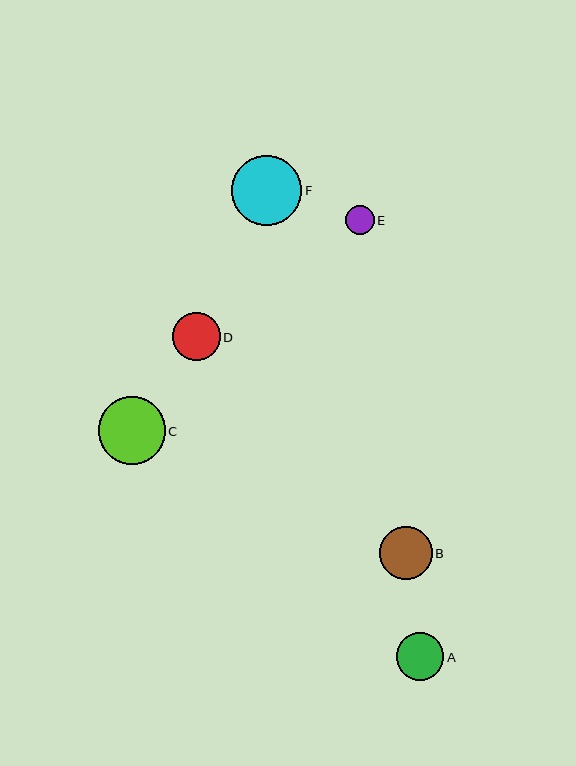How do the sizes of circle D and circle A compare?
Circle D and circle A are approximately the same size.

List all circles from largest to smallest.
From largest to smallest: F, C, B, D, A, E.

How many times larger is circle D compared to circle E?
Circle D is approximately 1.7 times the size of circle E.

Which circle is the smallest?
Circle E is the smallest with a size of approximately 29 pixels.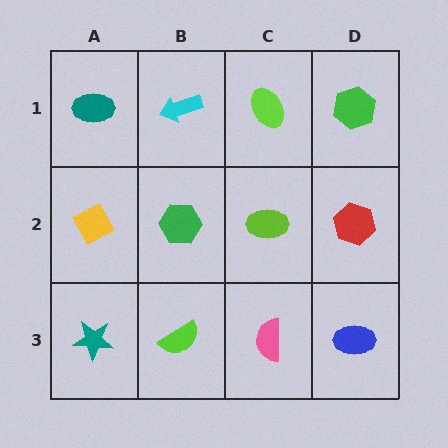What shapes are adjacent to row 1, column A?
A yellow diamond (row 2, column A), a cyan arrow (row 1, column B).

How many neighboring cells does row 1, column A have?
2.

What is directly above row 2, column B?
A cyan arrow.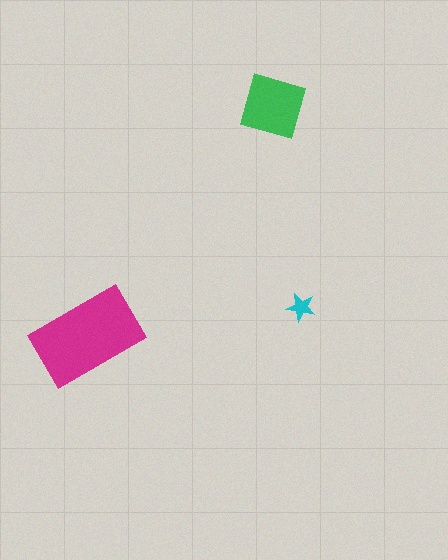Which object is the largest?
The magenta rectangle.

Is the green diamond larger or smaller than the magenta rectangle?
Smaller.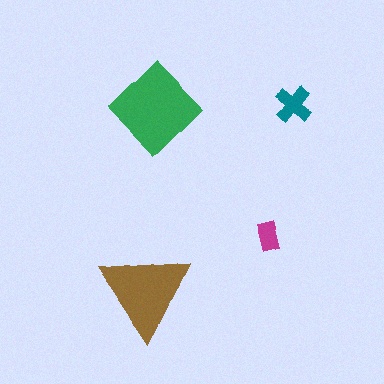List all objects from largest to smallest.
The green diamond, the brown triangle, the teal cross, the magenta rectangle.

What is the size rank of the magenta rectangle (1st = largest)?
4th.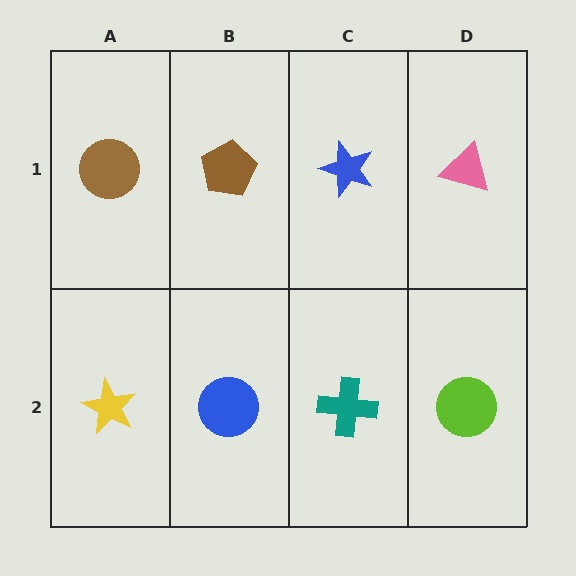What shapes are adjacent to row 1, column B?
A blue circle (row 2, column B), a brown circle (row 1, column A), a blue star (row 1, column C).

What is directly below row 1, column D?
A lime circle.